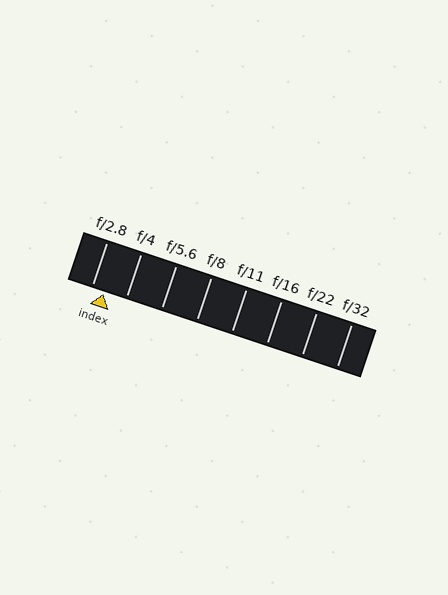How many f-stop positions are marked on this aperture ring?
There are 8 f-stop positions marked.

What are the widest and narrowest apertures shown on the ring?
The widest aperture shown is f/2.8 and the narrowest is f/32.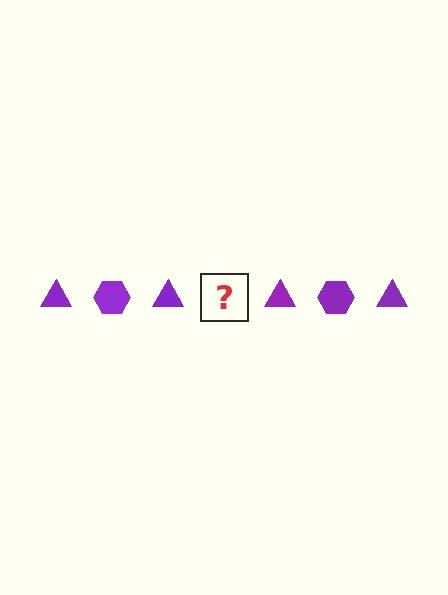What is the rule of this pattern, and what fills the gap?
The rule is that the pattern cycles through triangle, hexagon shapes in purple. The gap should be filled with a purple hexagon.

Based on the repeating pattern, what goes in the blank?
The blank should be a purple hexagon.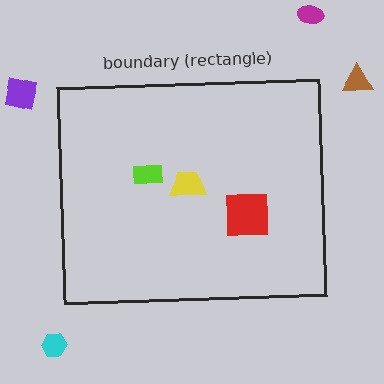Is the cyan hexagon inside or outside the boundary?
Outside.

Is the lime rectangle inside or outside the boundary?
Inside.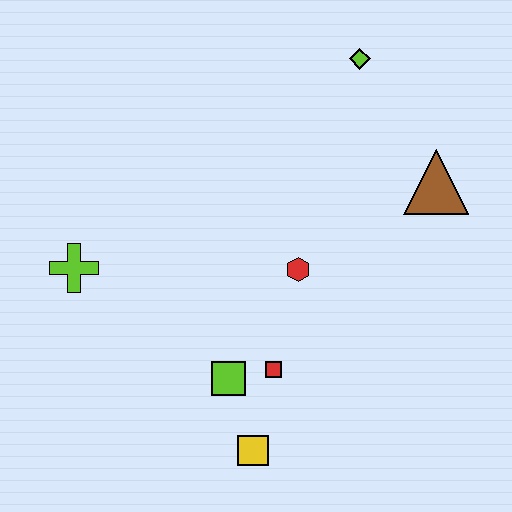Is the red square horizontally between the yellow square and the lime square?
No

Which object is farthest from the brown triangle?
The lime cross is farthest from the brown triangle.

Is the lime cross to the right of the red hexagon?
No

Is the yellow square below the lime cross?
Yes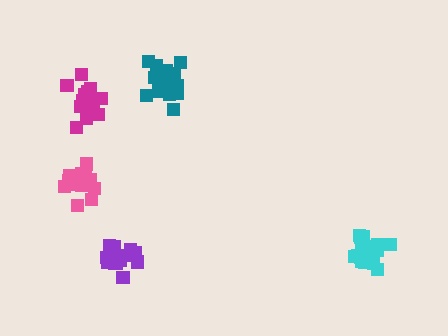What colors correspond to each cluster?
The clusters are colored: cyan, teal, purple, magenta, pink.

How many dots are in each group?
Group 1: 19 dots, Group 2: 19 dots, Group 3: 14 dots, Group 4: 17 dots, Group 5: 15 dots (84 total).